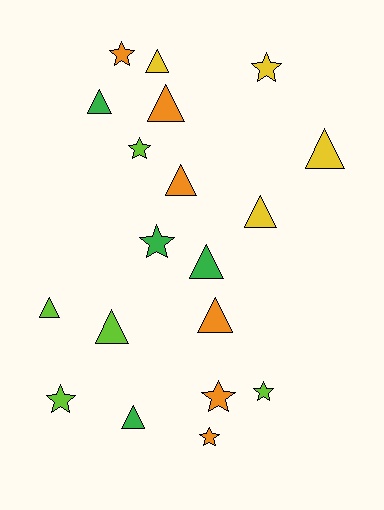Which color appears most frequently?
Orange, with 6 objects.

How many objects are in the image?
There are 19 objects.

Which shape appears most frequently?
Triangle, with 11 objects.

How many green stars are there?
There is 1 green star.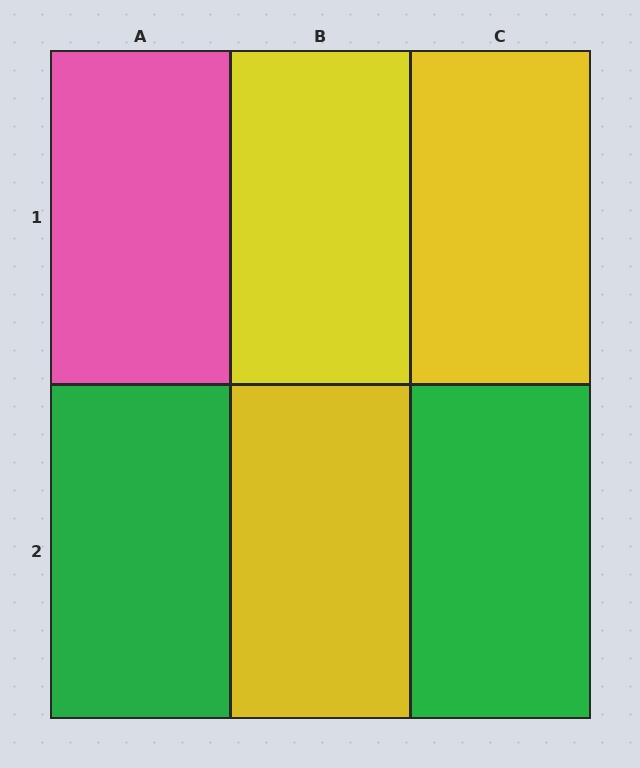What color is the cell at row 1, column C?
Yellow.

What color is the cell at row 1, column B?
Yellow.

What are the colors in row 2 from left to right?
Green, yellow, green.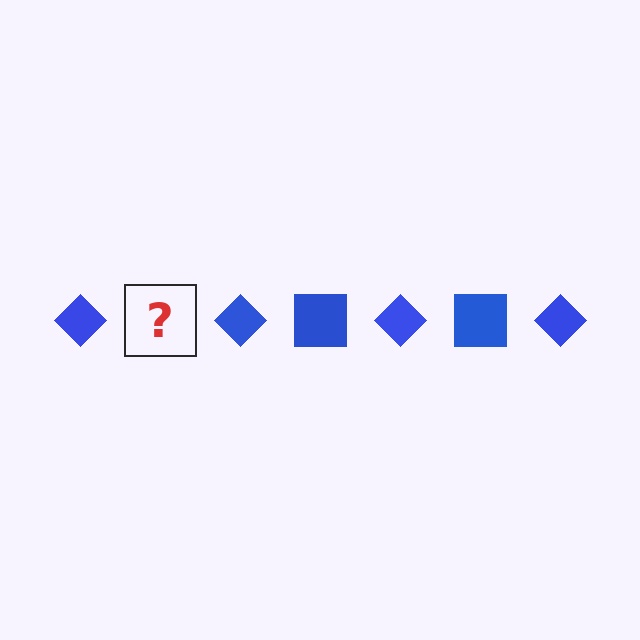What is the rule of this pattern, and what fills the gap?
The rule is that the pattern cycles through diamond, square shapes in blue. The gap should be filled with a blue square.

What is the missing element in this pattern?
The missing element is a blue square.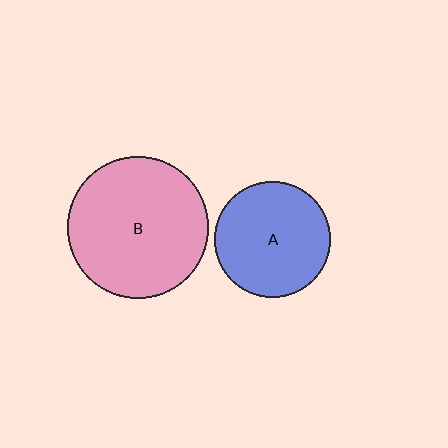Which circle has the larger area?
Circle B (pink).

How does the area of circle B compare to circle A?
Approximately 1.5 times.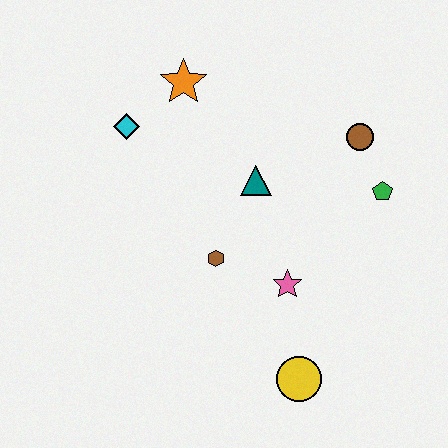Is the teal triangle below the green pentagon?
No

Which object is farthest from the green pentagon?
The cyan diamond is farthest from the green pentagon.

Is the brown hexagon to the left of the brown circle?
Yes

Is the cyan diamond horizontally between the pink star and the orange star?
No